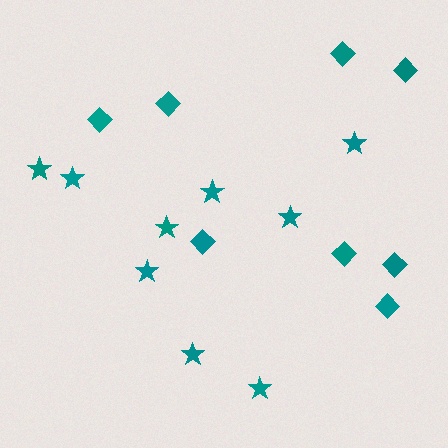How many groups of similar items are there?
There are 2 groups: one group of stars (9) and one group of diamonds (8).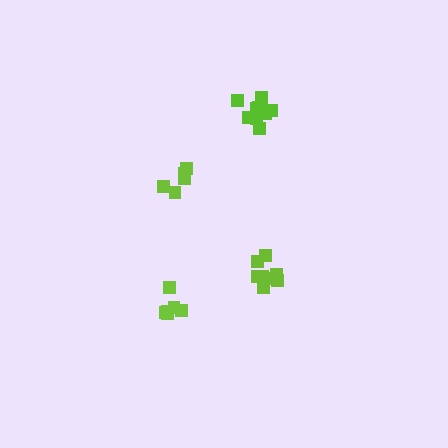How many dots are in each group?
Group 1: 7 dots, Group 2: 8 dots, Group 3: 5 dots, Group 4: 10 dots (30 total).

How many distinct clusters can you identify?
There are 4 distinct clusters.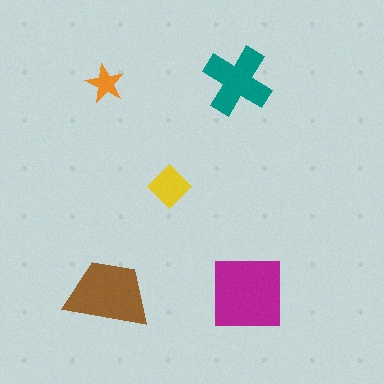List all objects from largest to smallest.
The magenta square, the brown trapezoid, the teal cross, the yellow diamond, the orange star.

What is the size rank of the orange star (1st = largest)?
5th.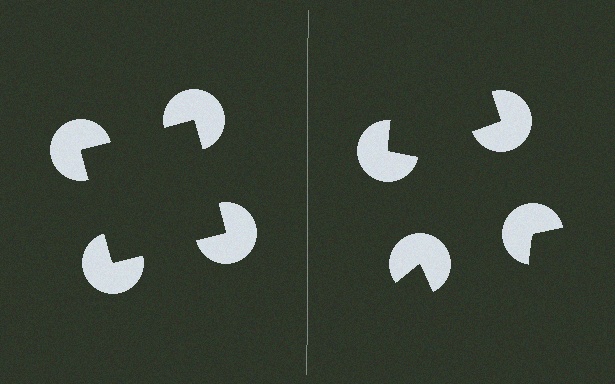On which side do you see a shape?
An illusory square appears on the left side. On the right side the wedge cuts are rotated, so no coherent shape forms.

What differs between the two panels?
The pac-man discs are positioned identically on both sides; only the wedge orientations differ. On the left they align to a square; on the right they are misaligned.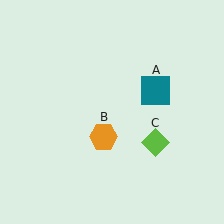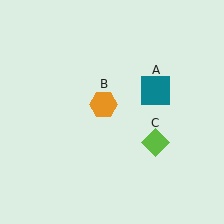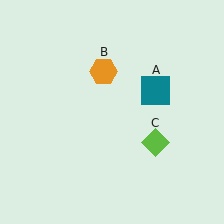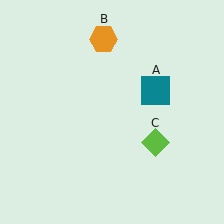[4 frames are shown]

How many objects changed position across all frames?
1 object changed position: orange hexagon (object B).